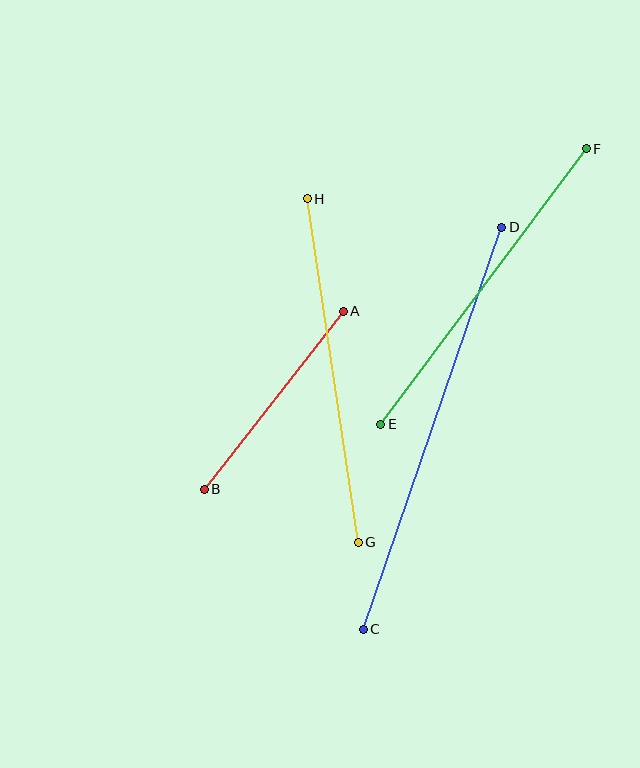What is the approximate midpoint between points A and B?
The midpoint is at approximately (274, 400) pixels.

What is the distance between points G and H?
The distance is approximately 347 pixels.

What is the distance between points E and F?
The distance is approximately 344 pixels.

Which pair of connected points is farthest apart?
Points C and D are farthest apart.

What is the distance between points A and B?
The distance is approximately 226 pixels.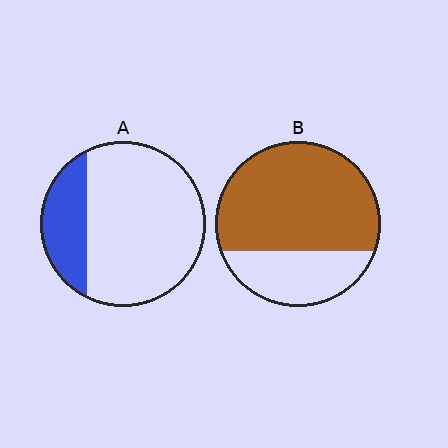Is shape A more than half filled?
No.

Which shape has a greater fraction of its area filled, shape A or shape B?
Shape B.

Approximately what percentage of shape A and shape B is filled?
A is approximately 25% and B is approximately 70%.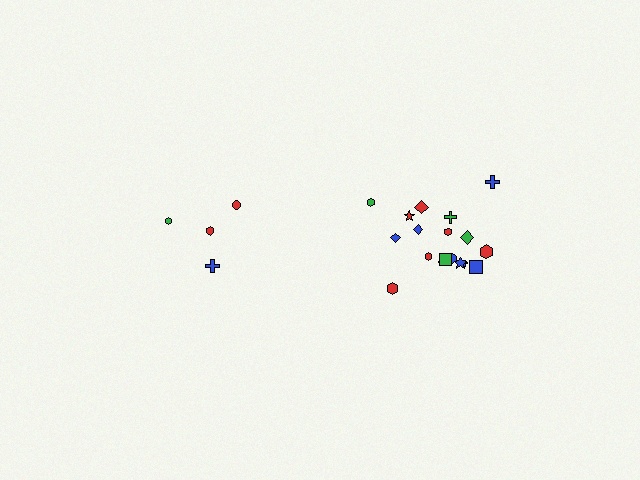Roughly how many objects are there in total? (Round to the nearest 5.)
Roughly 20 objects in total.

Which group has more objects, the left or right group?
The right group.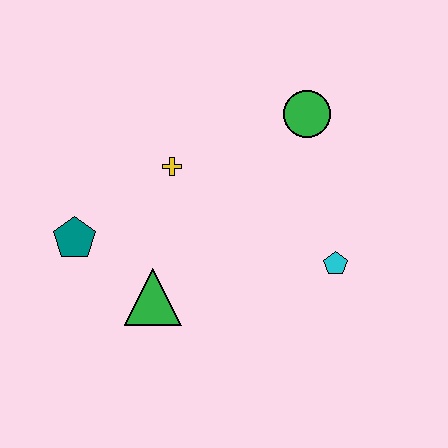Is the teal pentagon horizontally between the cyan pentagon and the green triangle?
No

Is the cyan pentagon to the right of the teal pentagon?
Yes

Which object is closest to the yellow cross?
The teal pentagon is closest to the yellow cross.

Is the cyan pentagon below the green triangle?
No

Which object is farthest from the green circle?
The teal pentagon is farthest from the green circle.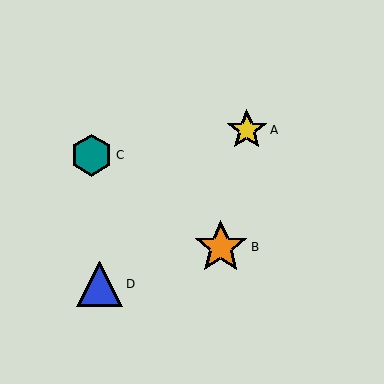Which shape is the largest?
The orange star (labeled B) is the largest.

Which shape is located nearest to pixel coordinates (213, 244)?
The orange star (labeled B) at (221, 247) is nearest to that location.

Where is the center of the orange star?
The center of the orange star is at (221, 247).